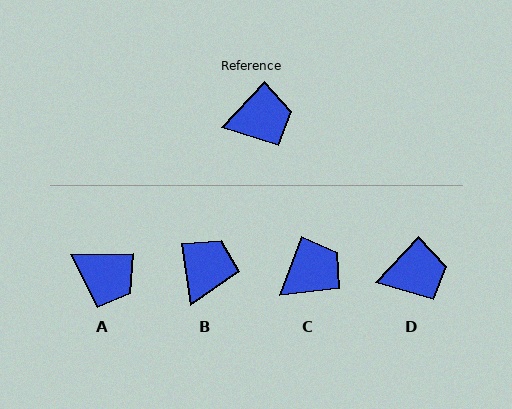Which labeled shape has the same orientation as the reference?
D.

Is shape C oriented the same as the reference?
No, it is off by about 23 degrees.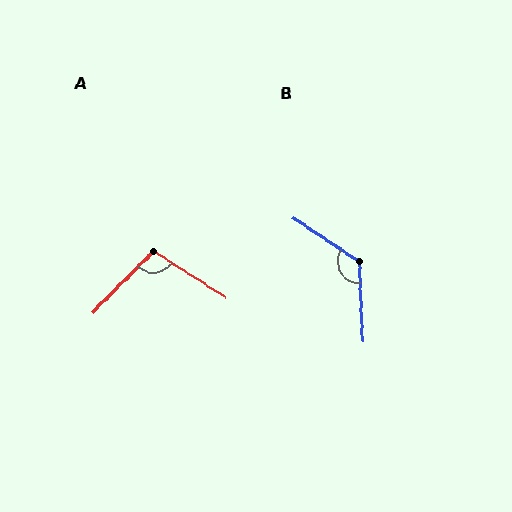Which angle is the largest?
B, at approximately 126 degrees.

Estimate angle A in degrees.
Approximately 102 degrees.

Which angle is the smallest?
A, at approximately 102 degrees.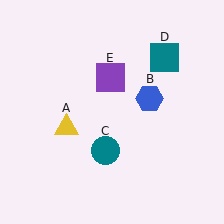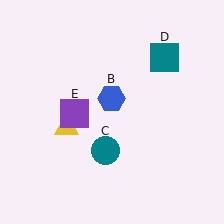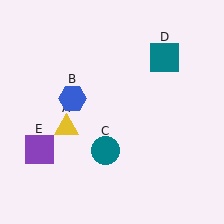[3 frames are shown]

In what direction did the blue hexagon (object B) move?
The blue hexagon (object B) moved left.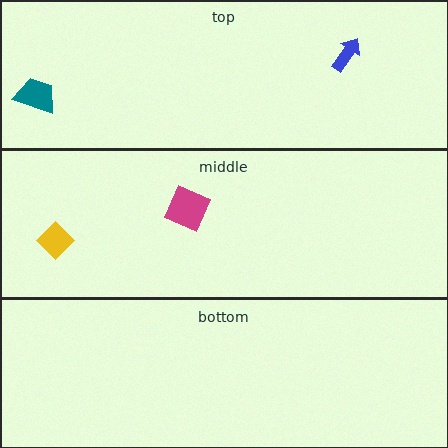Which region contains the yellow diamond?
The middle region.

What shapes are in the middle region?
The magenta square, the yellow diamond.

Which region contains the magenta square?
The middle region.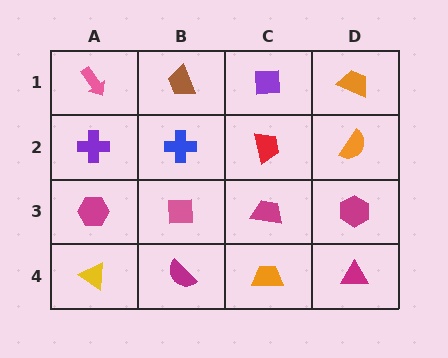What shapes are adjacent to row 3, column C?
A red trapezoid (row 2, column C), an orange trapezoid (row 4, column C), a pink square (row 3, column B), a magenta hexagon (row 3, column D).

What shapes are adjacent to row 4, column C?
A magenta trapezoid (row 3, column C), a magenta semicircle (row 4, column B), a magenta triangle (row 4, column D).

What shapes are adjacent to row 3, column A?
A purple cross (row 2, column A), a yellow triangle (row 4, column A), a pink square (row 3, column B).